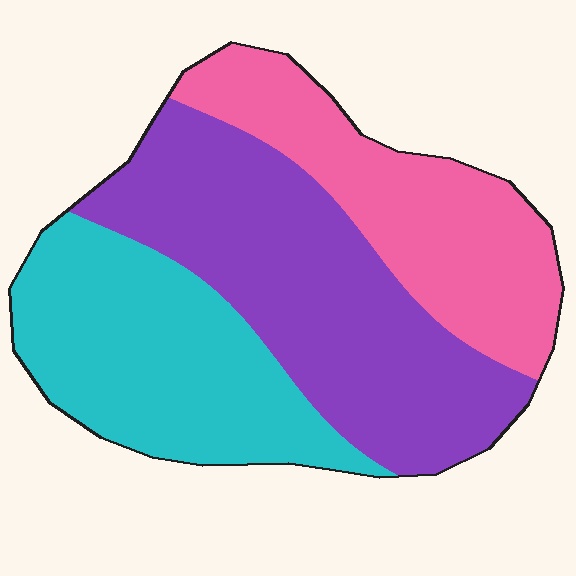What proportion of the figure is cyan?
Cyan covers around 30% of the figure.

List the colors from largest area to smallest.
From largest to smallest: purple, cyan, pink.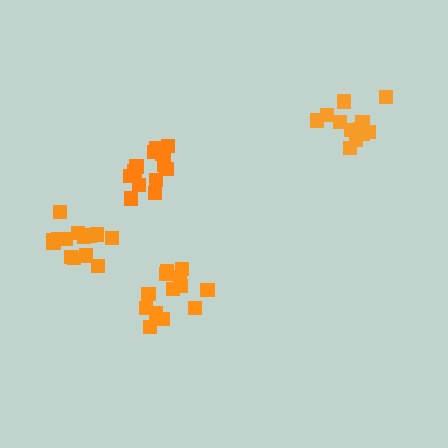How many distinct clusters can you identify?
There are 4 distinct clusters.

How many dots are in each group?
Group 1: 13 dots, Group 2: 13 dots, Group 3: 15 dots, Group 4: 14 dots (55 total).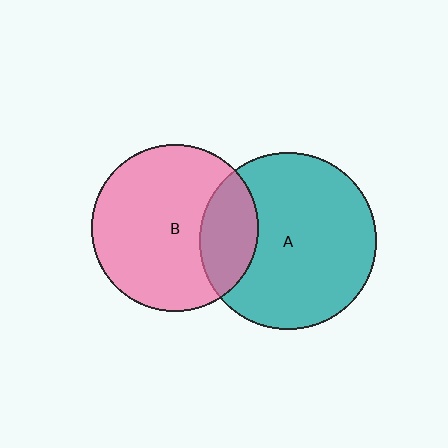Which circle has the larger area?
Circle A (teal).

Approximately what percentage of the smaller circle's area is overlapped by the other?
Approximately 25%.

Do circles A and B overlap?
Yes.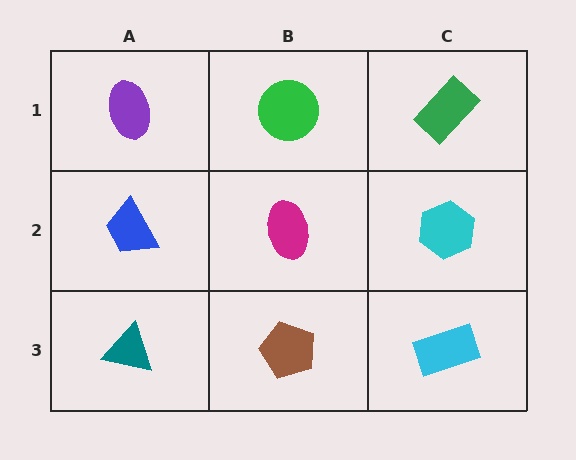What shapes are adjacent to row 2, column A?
A purple ellipse (row 1, column A), a teal triangle (row 3, column A), a magenta ellipse (row 2, column B).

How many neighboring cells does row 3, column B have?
3.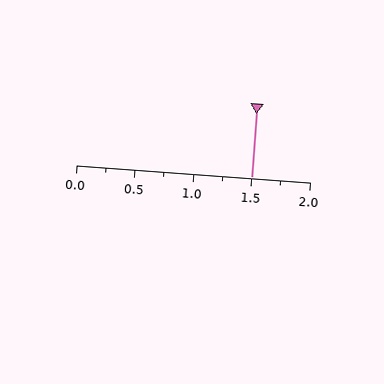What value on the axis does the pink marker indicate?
The marker indicates approximately 1.5.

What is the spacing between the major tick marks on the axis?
The major ticks are spaced 0.5 apart.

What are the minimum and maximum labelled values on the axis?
The axis runs from 0.0 to 2.0.